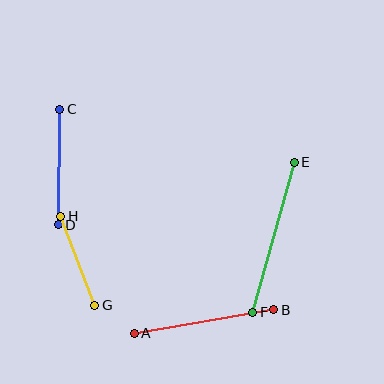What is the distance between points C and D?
The distance is approximately 116 pixels.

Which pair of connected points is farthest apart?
Points E and F are farthest apart.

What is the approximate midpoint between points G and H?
The midpoint is at approximately (78, 261) pixels.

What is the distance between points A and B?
The distance is approximately 141 pixels.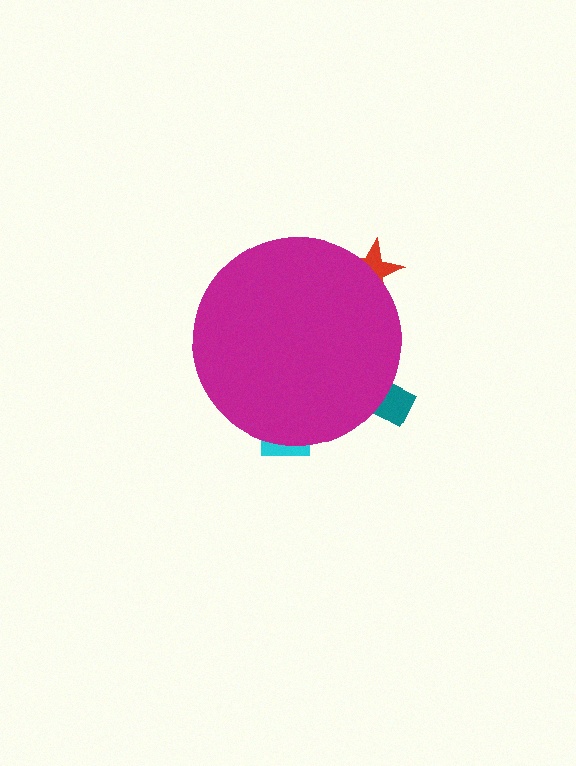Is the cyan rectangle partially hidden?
Yes, the cyan rectangle is partially hidden behind the magenta circle.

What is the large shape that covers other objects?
A magenta circle.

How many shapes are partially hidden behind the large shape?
3 shapes are partially hidden.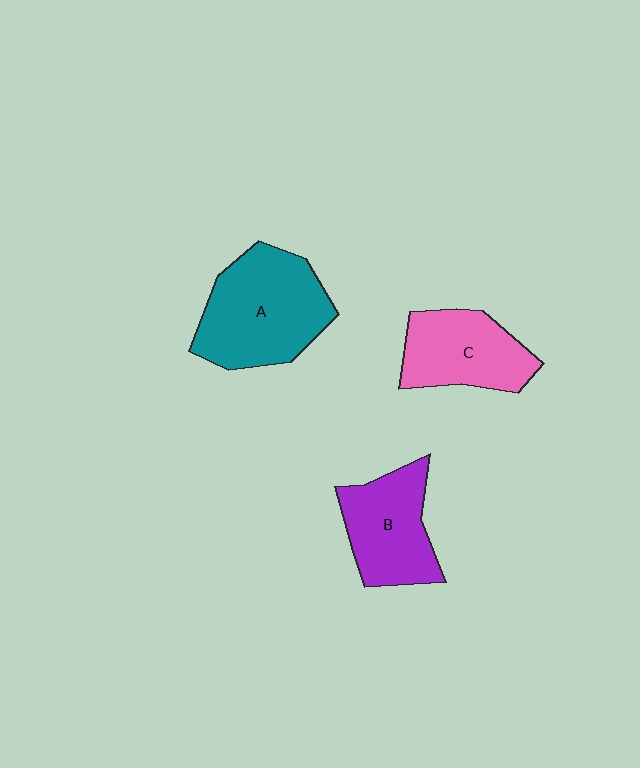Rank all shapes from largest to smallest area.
From largest to smallest: A (teal), B (purple), C (pink).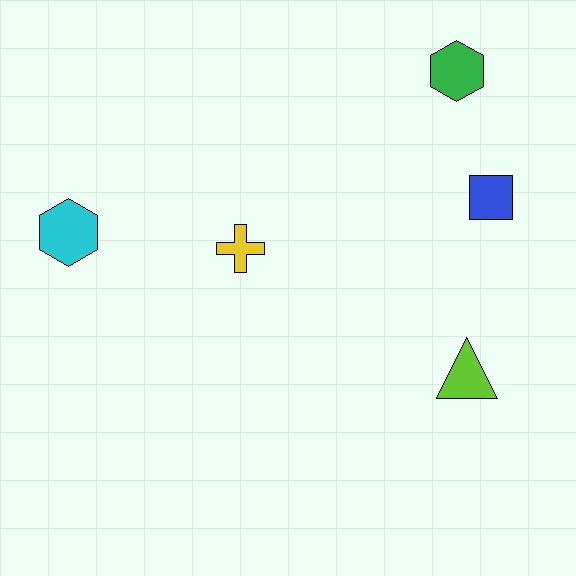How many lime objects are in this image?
There is 1 lime object.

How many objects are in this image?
There are 5 objects.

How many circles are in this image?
There are no circles.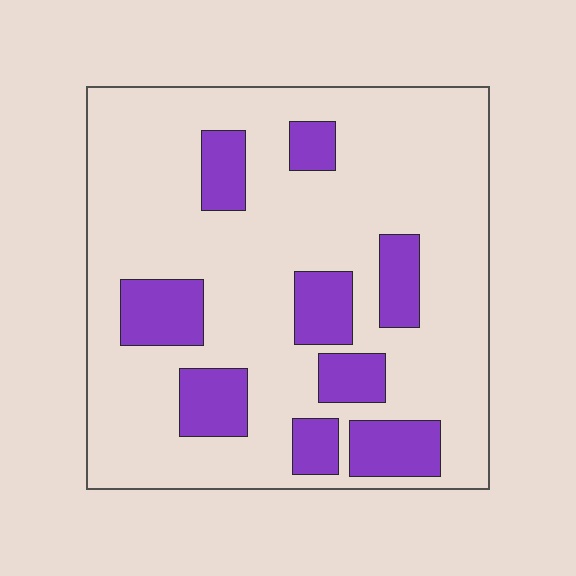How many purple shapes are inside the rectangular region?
9.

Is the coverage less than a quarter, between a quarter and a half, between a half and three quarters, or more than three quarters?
Less than a quarter.